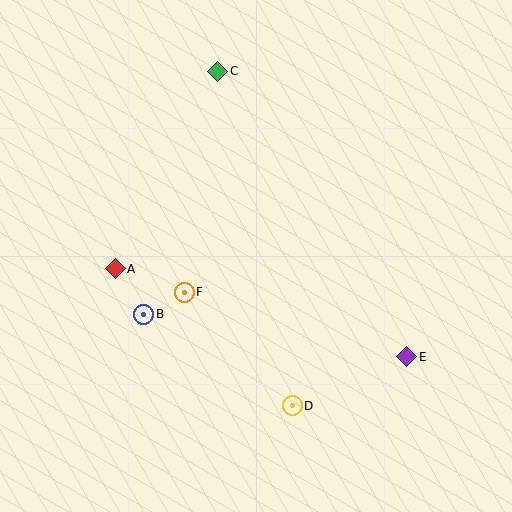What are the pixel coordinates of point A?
Point A is at (115, 269).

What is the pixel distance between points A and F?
The distance between A and F is 73 pixels.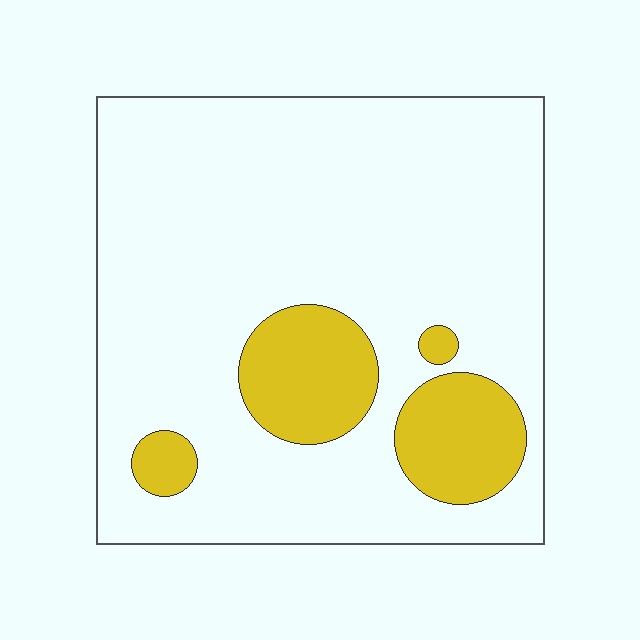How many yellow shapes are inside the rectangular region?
4.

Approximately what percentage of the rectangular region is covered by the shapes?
Approximately 15%.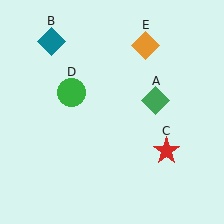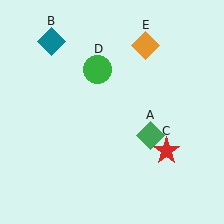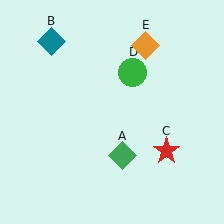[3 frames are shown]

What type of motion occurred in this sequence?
The green diamond (object A), green circle (object D) rotated clockwise around the center of the scene.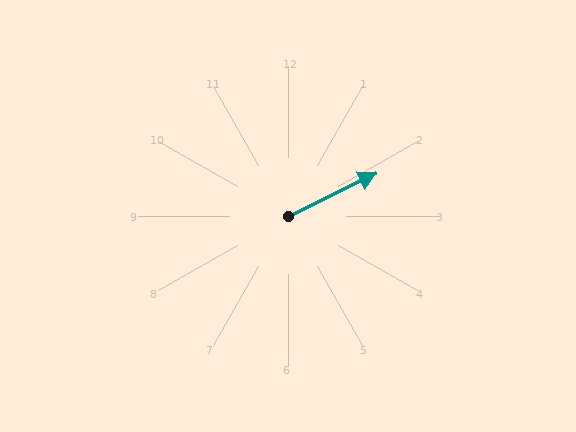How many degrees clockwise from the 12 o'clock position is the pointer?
Approximately 64 degrees.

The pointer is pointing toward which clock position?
Roughly 2 o'clock.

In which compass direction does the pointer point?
Northeast.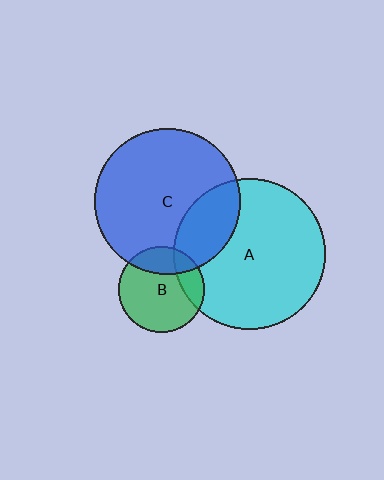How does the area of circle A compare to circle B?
Approximately 3.1 times.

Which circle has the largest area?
Circle A (cyan).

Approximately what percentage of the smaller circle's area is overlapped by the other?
Approximately 25%.